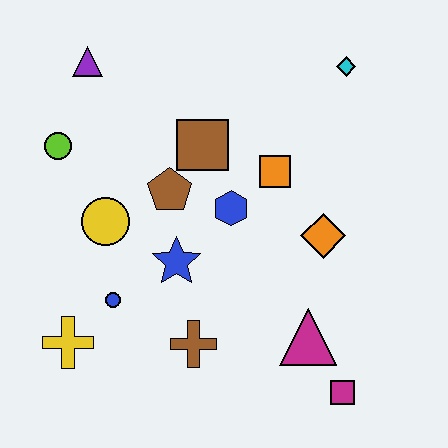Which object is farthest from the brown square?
The magenta square is farthest from the brown square.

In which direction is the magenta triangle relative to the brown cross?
The magenta triangle is to the right of the brown cross.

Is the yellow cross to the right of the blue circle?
No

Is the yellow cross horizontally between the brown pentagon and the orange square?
No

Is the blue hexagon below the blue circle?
No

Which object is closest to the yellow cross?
The blue circle is closest to the yellow cross.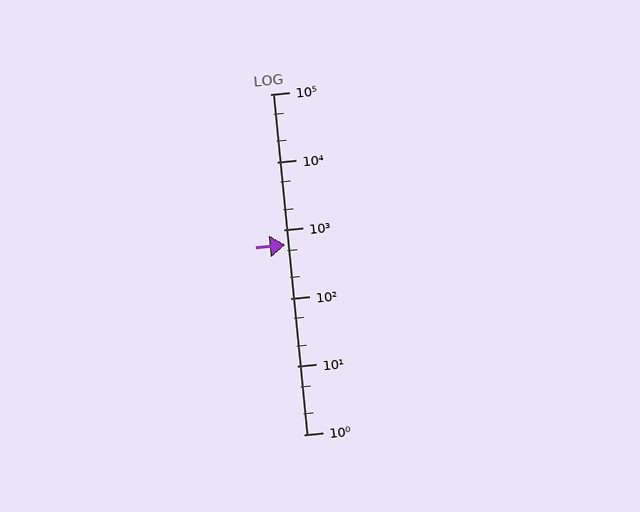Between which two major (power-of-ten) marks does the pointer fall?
The pointer is between 100 and 1000.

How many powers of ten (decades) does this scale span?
The scale spans 5 decades, from 1 to 100000.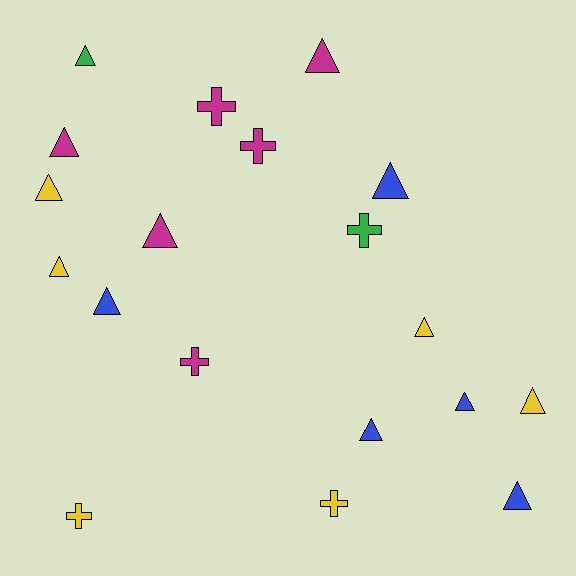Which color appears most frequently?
Yellow, with 6 objects.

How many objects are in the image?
There are 19 objects.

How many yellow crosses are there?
There are 2 yellow crosses.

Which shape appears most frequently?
Triangle, with 13 objects.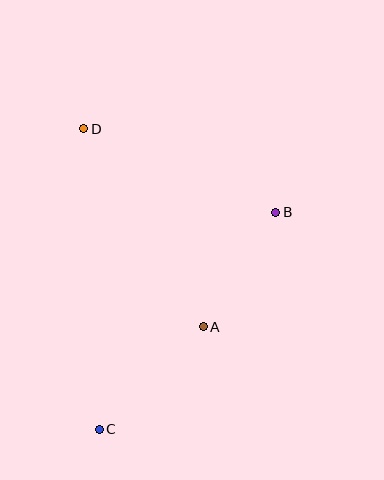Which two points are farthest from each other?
Points C and D are farthest from each other.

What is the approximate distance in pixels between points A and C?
The distance between A and C is approximately 146 pixels.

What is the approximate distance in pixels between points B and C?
The distance between B and C is approximately 280 pixels.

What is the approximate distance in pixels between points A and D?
The distance between A and D is approximately 231 pixels.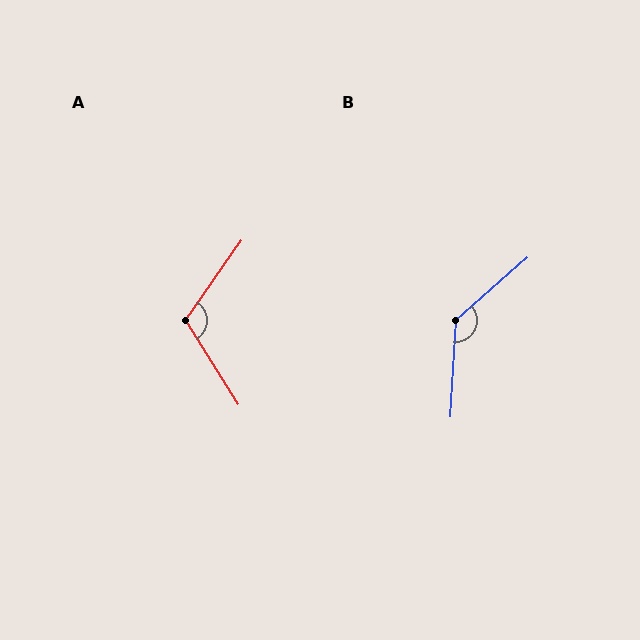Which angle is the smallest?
A, at approximately 113 degrees.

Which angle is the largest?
B, at approximately 135 degrees.